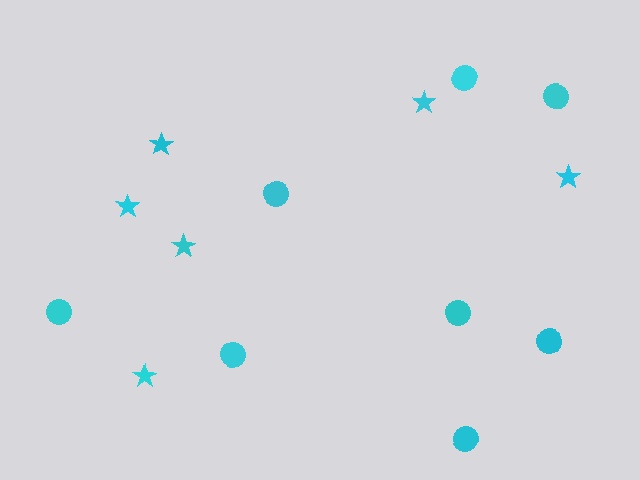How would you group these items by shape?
There are 2 groups: one group of stars (6) and one group of circles (8).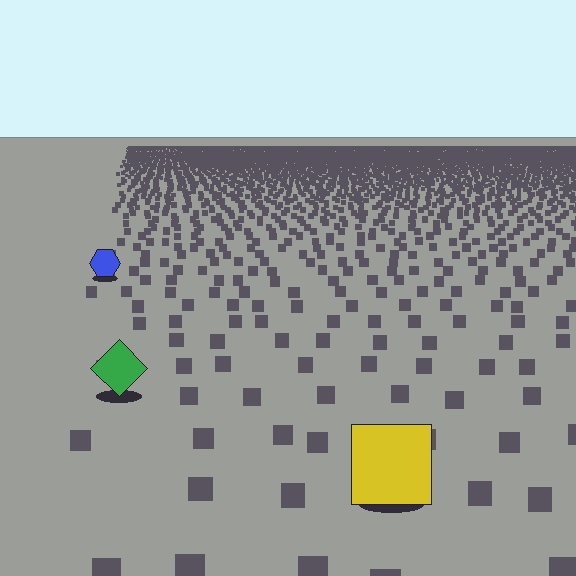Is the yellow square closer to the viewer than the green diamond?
Yes. The yellow square is closer — you can tell from the texture gradient: the ground texture is coarser near it.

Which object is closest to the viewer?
The yellow square is closest. The texture marks near it are larger and more spread out.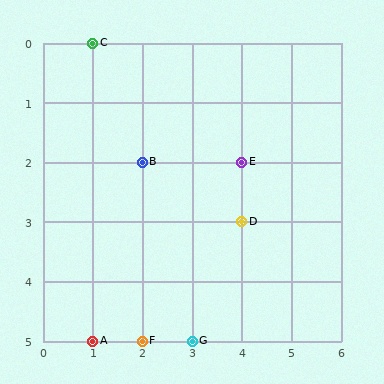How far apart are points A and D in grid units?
Points A and D are 3 columns and 2 rows apart (about 3.6 grid units diagonally).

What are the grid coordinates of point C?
Point C is at grid coordinates (1, 0).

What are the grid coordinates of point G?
Point G is at grid coordinates (3, 5).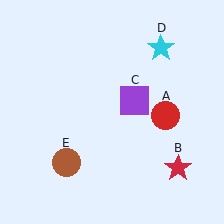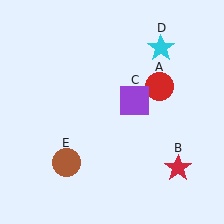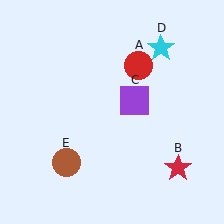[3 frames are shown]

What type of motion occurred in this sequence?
The red circle (object A) rotated counterclockwise around the center of the scene.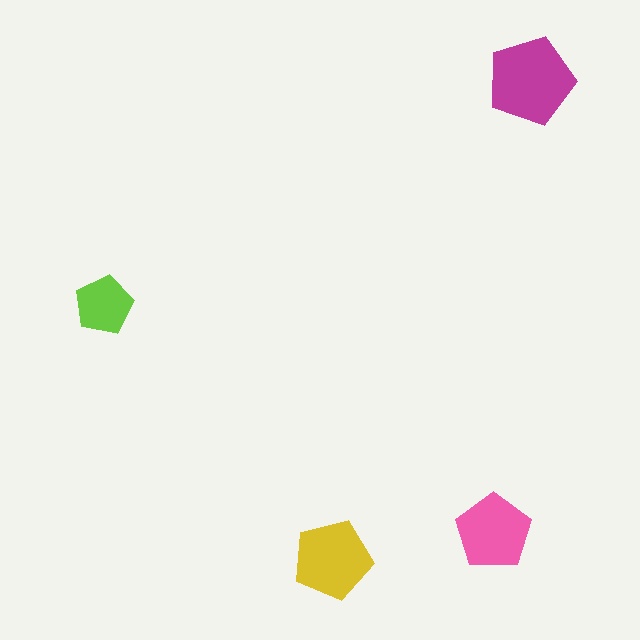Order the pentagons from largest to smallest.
the magenta one, the yellow one, the pink one, the lime one.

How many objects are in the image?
There are 4 objects in the image.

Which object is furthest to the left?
The lime pentagon is leftmost.